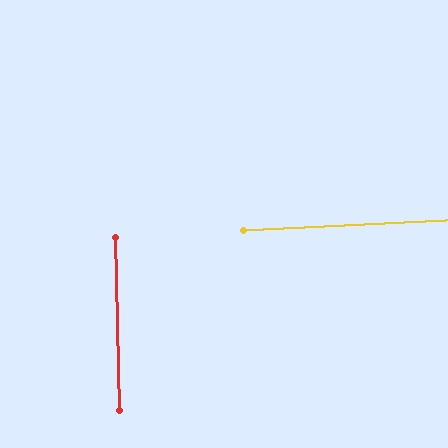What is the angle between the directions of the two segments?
Approximately 88 degrees.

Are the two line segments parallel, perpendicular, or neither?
Perpendicular — they meet at approximately 88°.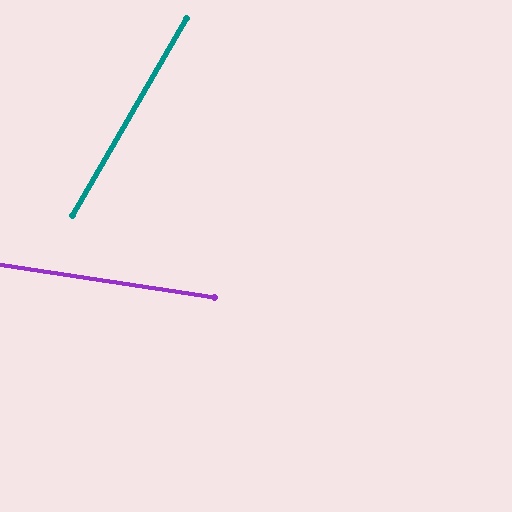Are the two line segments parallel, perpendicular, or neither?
Neither parallel nor perpendicular — they differ by about 69°.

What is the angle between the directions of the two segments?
Approximately 69 degrees.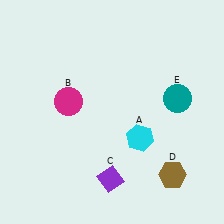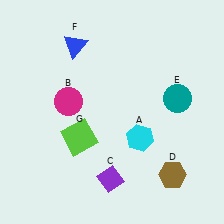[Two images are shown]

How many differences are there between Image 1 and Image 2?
There are 2 differences between the two images.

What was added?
A blue triangle (F), a lime square (G) were added in Image 2.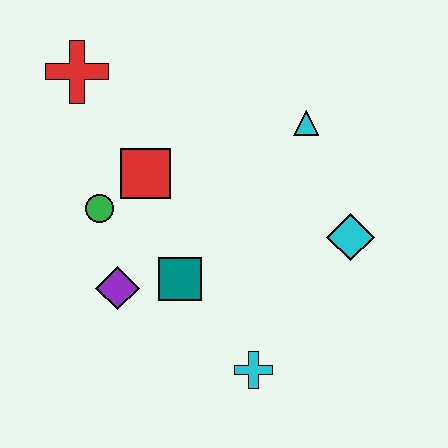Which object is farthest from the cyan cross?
The red cross is farthest from the cyan cross.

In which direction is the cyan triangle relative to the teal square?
The cyan triangle is above the teal square.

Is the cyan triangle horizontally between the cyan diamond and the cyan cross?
Yes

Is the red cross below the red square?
No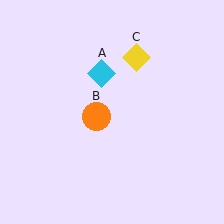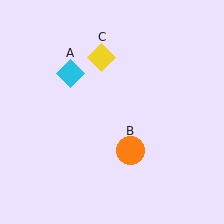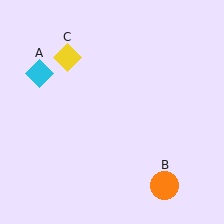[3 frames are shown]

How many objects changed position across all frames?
3 objects changed position: cyan diamond (object A), orange circle (object B), yellow diamond (object C).